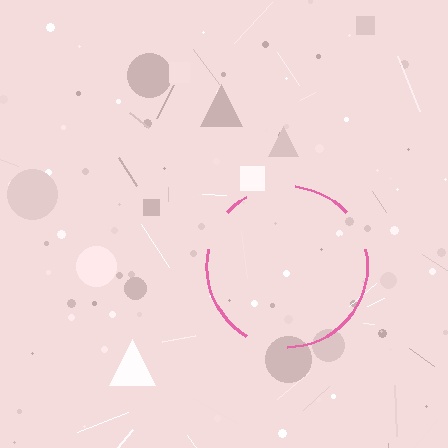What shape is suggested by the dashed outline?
The dashed outline suggests a circle.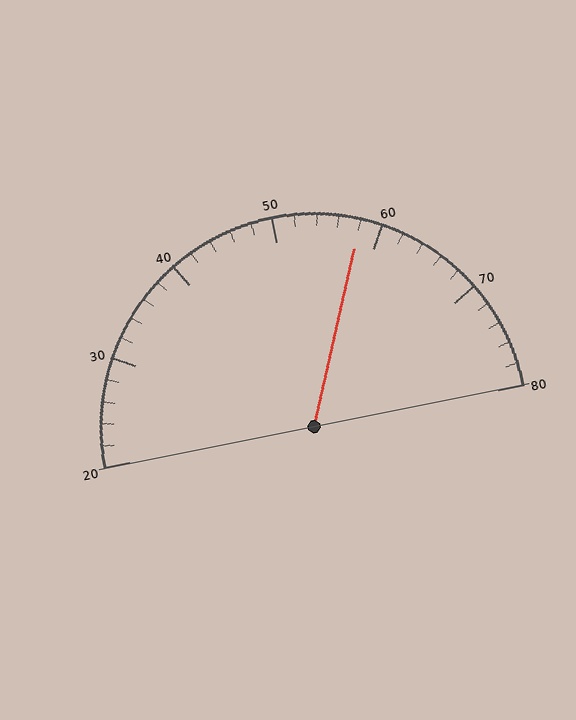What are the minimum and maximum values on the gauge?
The gauge ranges from 20 to 80.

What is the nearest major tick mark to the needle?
The nearest major tick mark is 60.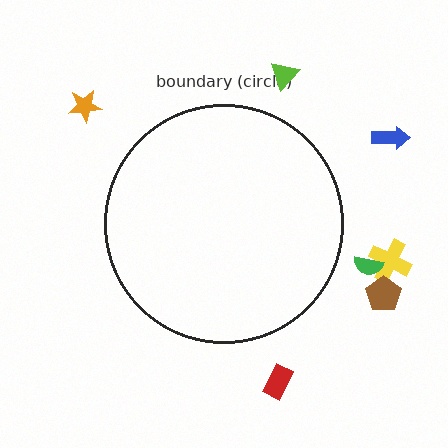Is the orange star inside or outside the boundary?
Outside.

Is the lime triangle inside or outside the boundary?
Outside.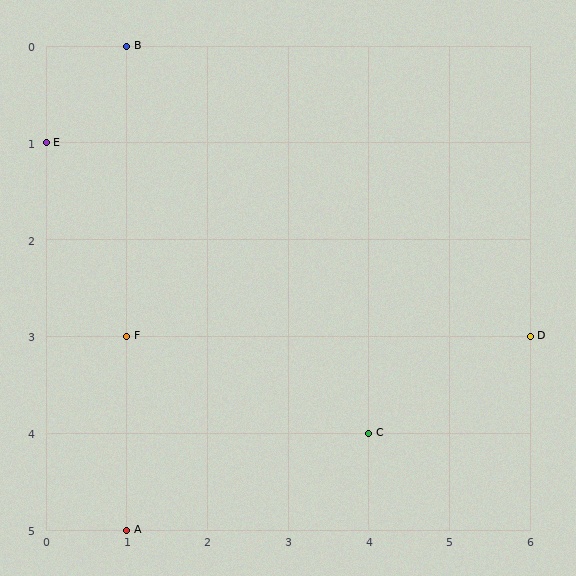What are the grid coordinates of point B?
Point B is at grid coordinates (1, 0).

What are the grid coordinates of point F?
Point F is at grid coordinates (1, 3).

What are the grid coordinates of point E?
Point E is at grid coordinates (0, 1).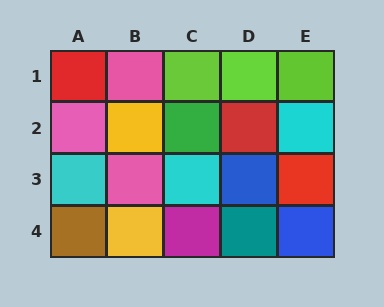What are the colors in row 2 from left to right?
Pink, yellow, green, red, cyan.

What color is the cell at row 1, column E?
Lime.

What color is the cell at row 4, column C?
Magenta.